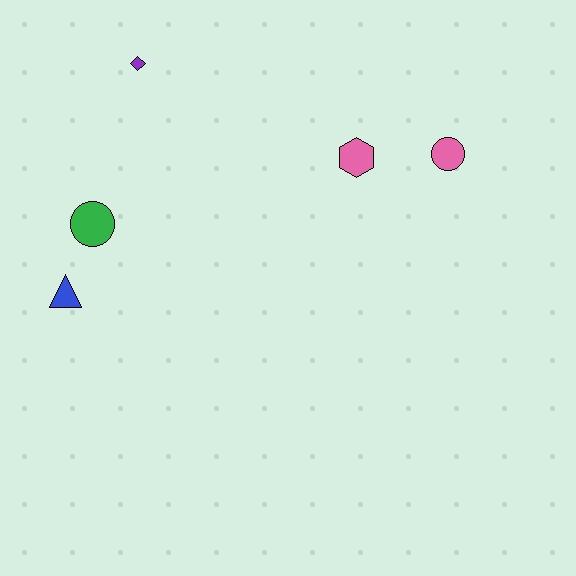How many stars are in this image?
There are no stars.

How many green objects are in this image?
There is 1 green object.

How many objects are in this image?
There are 5 objects.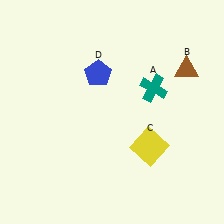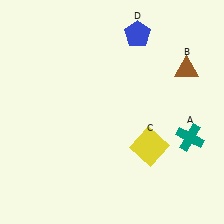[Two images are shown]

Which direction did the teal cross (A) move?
The teal cross (A) moved down.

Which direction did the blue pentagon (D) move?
The blue pentagon (D) moved right.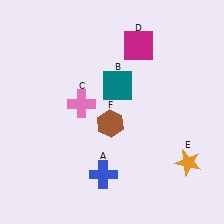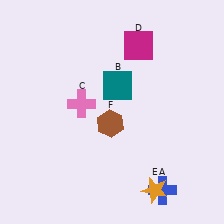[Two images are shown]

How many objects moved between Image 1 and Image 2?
2 objects moved between the two images.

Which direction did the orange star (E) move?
The orange star (E) moved left.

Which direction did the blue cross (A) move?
The blue cross (A) moved right.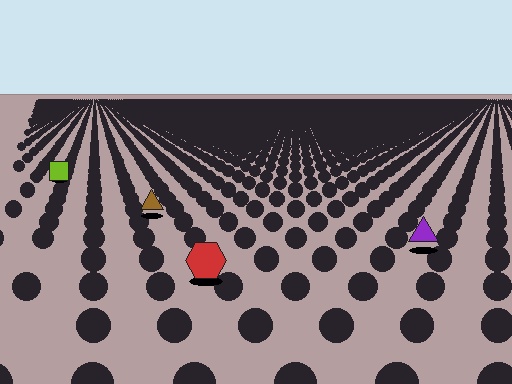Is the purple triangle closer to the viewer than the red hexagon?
No. The red hexagon is closer — you can tell from the texture gradient: the ground texture is coarser near it.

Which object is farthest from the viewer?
The lime square is farthest from the viewer. It appears smaller and the ground texture around it is denser.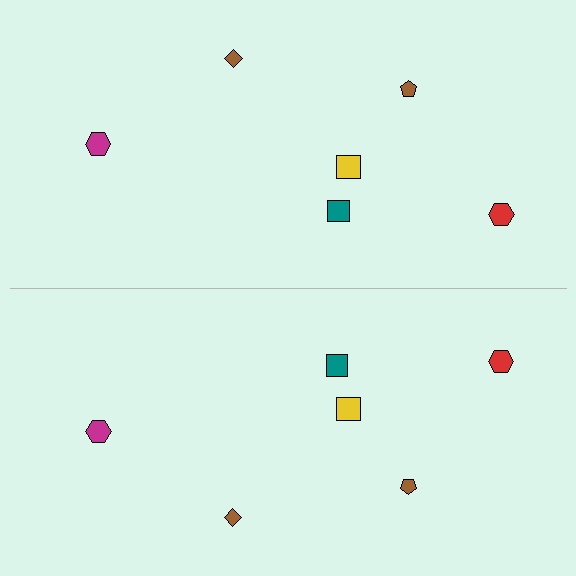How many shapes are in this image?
There are 12 shapes in this image.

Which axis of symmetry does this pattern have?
The pattern has a horizontal axis of symmetry running through the center of the image.